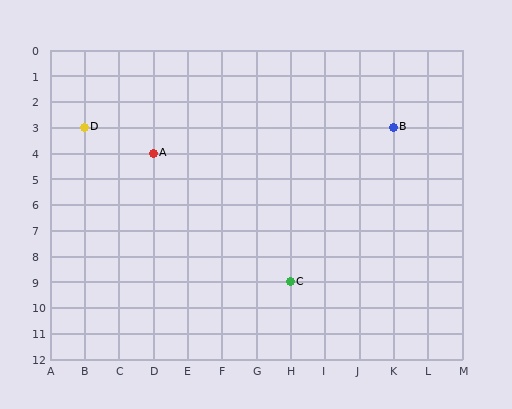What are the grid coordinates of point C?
Point C is at grid coordinates (H, 9).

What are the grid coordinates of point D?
Point D is at grid coordinates (B, 3).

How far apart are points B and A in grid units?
Points B and A are 7 columns and 1 row apart (about 7.1 grid units diagonally).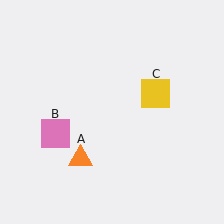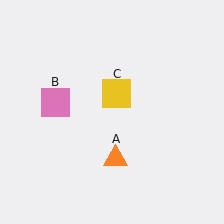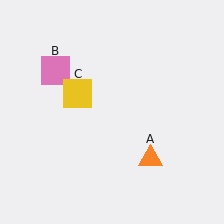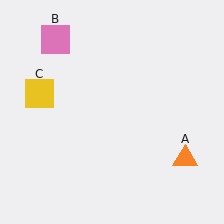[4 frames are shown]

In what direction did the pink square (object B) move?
The pink square (object B) moved up.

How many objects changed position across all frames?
3 objects changed position: orange triangle (object A), pink square (object B), yellow square (object C).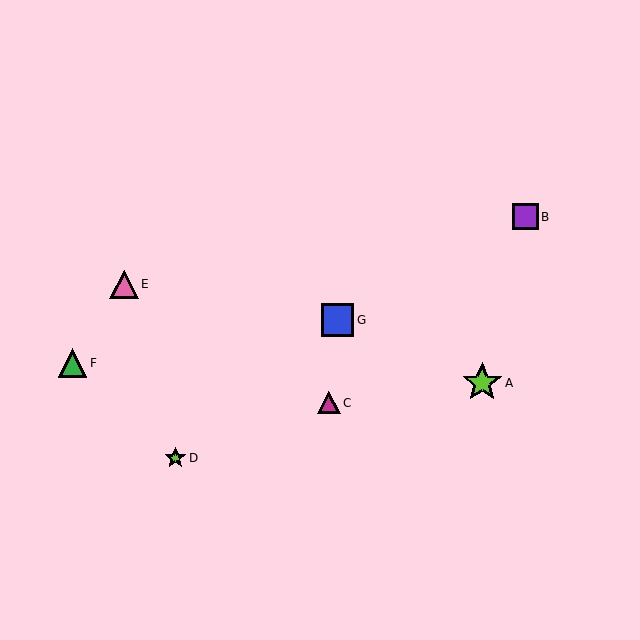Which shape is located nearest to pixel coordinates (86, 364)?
The green triangle (labeled F) at (73, 363) is nearest to that location.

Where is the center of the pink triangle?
The center of the pink triangle is at (124, 284).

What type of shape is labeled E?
Shape E is a pink triangle.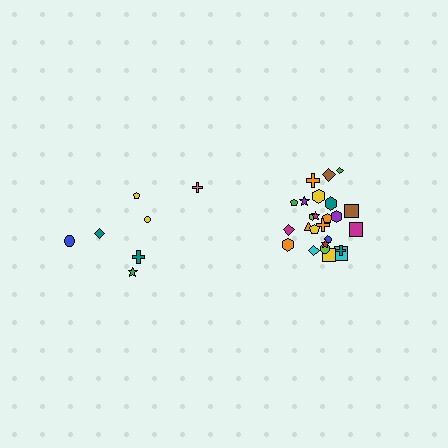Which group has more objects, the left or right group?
The right group.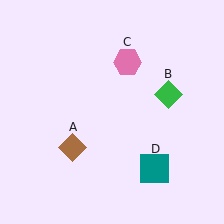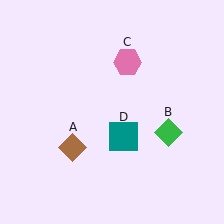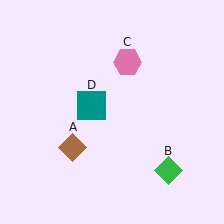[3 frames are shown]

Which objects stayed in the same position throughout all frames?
Brown diamond (object A) and pink hexagon (object C) remained stationary.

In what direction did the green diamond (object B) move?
The green diamond (object B) moved down.